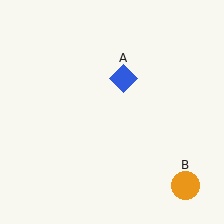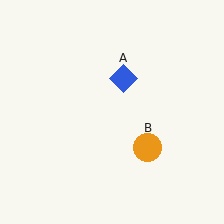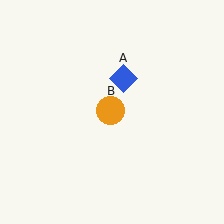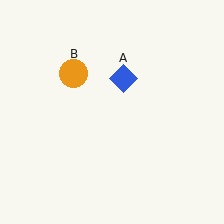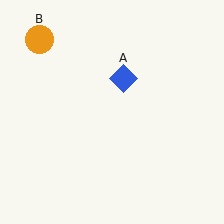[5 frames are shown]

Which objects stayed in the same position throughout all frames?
Blue diamond (object A) remained stationary.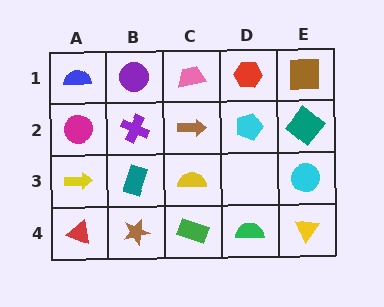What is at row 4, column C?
A green rectangle.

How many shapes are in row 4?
5 shapes.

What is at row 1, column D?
A red hexagon.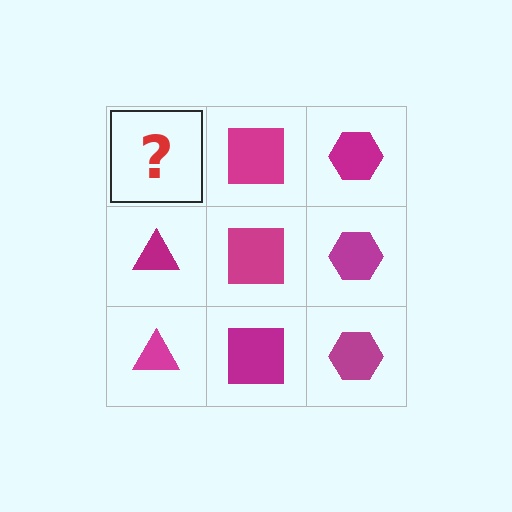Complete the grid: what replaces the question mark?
The question mark should be replaced with a magenta triangle.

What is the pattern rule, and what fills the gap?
The rule is that each column has a consistent shape. The gap should be filled with a magenta triangle.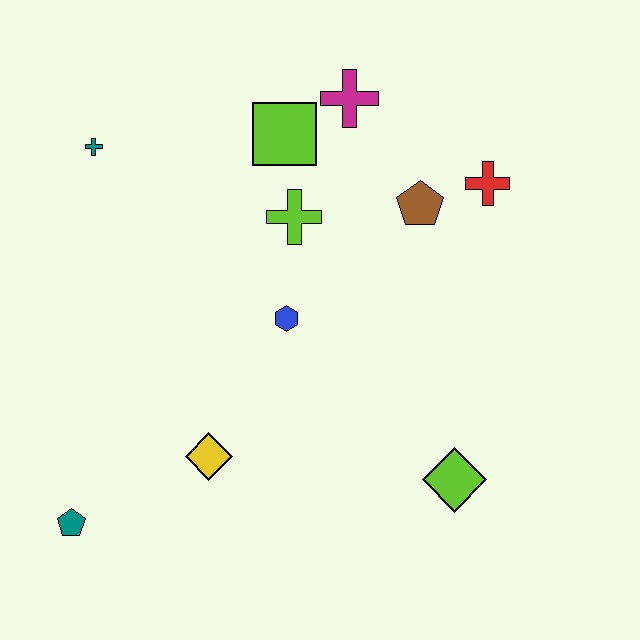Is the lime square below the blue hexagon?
No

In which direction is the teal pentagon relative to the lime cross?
The teal pentagon is below the lime cross.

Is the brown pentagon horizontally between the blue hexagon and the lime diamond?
Yes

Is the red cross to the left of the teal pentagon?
No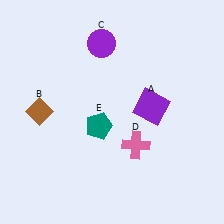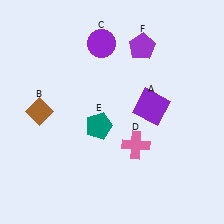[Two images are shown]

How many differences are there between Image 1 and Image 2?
There is 1 difference between the two images.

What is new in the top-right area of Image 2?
A purple pentagon (F) was added in the top-right area of Image 2.